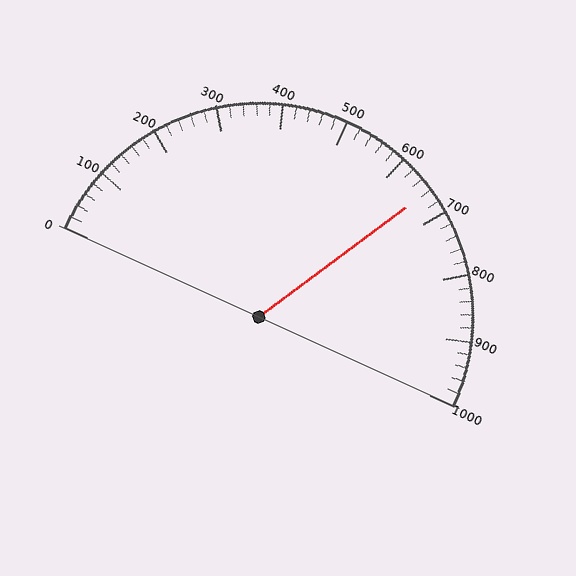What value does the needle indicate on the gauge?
The needle indicates approximately 660.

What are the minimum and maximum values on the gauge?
The gauge ranges from 0 to 1000.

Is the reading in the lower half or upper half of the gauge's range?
The reading is in the upper half of the range (0 to 1000).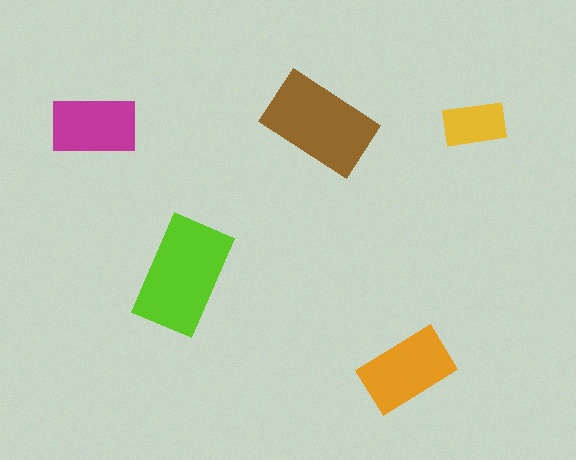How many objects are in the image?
There are 5 objects in the image.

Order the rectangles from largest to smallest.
the lime one, the brown one, the orange one, the magenta one, the yellow one.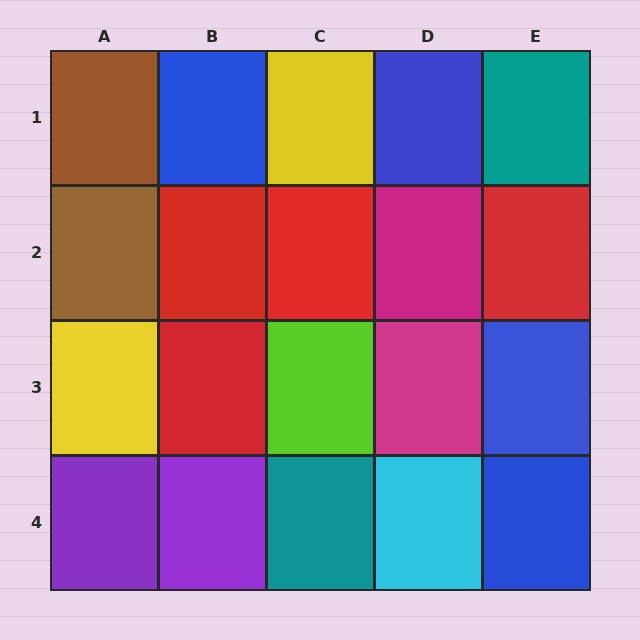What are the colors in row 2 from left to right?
Brown, red, red, magenta, red.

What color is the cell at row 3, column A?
Yellow.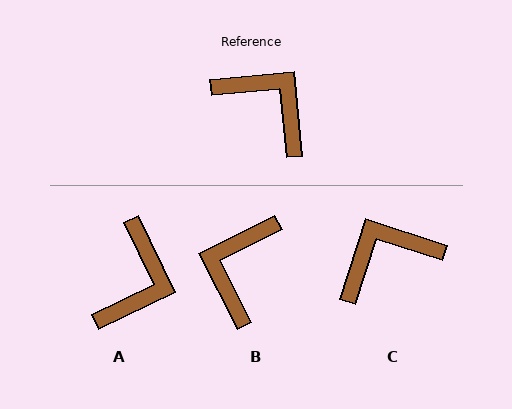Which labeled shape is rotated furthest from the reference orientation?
B, about 112 degrees away.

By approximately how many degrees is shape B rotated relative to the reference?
Approximately 112 degrees counter-clockwise.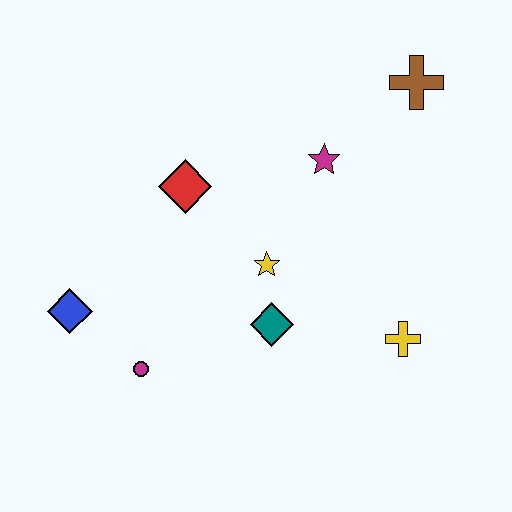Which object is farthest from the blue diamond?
The brown cross is farthest from the blue diamond.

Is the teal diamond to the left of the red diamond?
No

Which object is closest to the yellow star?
The teal diamond is closest to the yellow star.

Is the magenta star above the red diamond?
Yes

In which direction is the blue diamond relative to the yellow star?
The blue diamond is to the left of the yellow star.